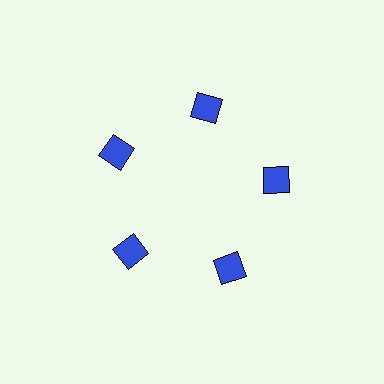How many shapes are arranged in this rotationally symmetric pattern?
There are 5 shapes, arranged in 5 groups of 1.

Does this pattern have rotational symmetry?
Yes, this pattern has 5-fold rotational symmetry. It looks the same after rotating 72 degrees around the center.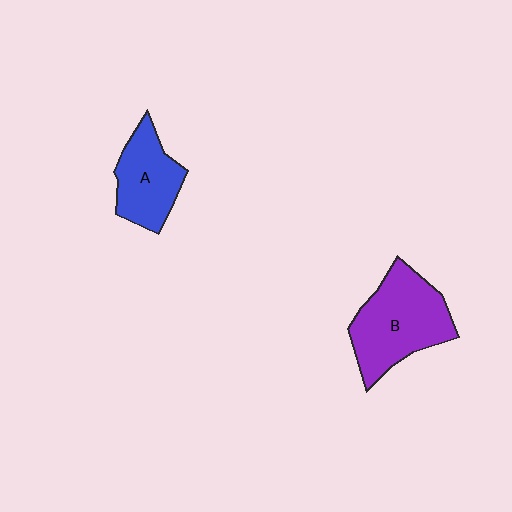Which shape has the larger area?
Shape B (purple).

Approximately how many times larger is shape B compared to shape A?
Approximately 1.5 times.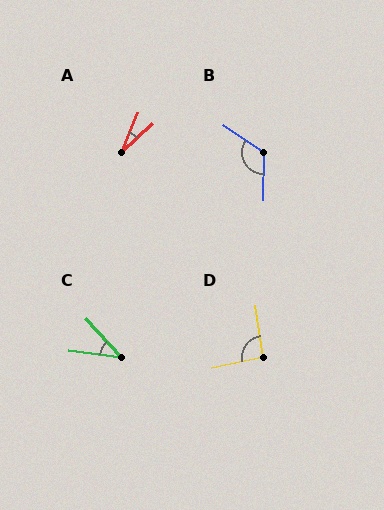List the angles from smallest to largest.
A (25°), C (40°), D (94°), B (124°).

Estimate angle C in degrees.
Approximately 40 degrees.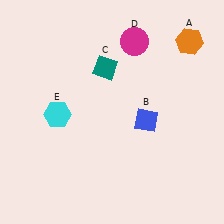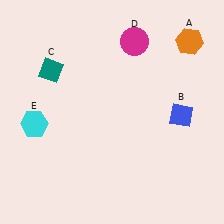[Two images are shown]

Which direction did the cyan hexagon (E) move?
The cyan hexagon (E) moved left.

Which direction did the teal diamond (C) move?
The teal diamond (C) moved left.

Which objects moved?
The objects that moved are: the blue diamond (B), the teal diamond (C), the cyan hexagon (E).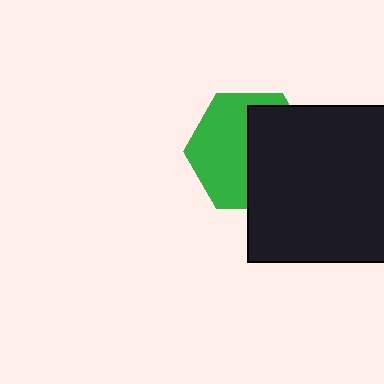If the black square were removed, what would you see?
You would see the complete green hexagon.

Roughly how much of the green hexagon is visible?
About half of it is visible (roughly 52%).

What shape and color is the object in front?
The object in front is a black square.